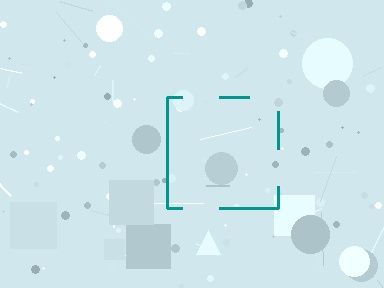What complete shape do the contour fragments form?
The contour fragments form a square.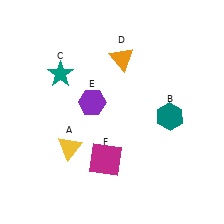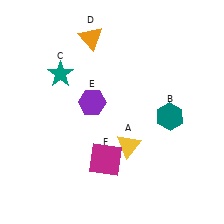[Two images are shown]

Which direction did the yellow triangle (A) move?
The yellow triangle (A) moved right.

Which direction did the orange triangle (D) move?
The orange triangle (D) moved left.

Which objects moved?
The objects that moved are: the yellow triangle (A), the orange triangle (D).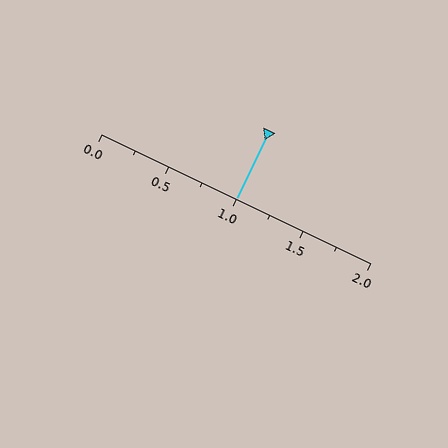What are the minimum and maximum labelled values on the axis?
The axis runs from 0.0 to 2.0.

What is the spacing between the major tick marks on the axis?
The major ticks are spaced 0.5 apart.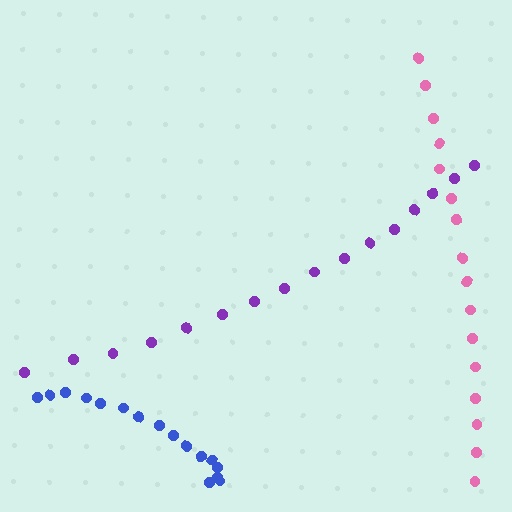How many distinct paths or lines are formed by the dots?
There are 3 distinct paths.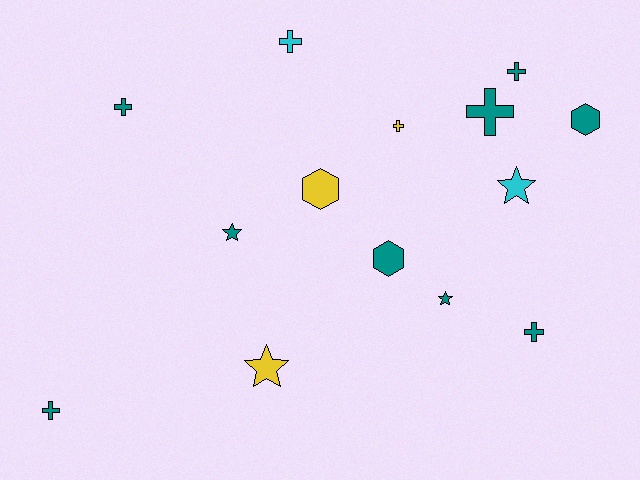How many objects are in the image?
There are 14 objects.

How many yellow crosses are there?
There is 1 yellow cross.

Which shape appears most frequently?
Cross, with 7 objects.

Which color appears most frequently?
Teal, with 9 objects.